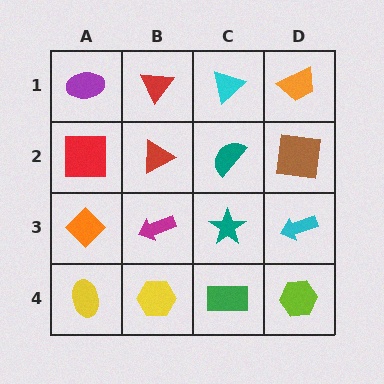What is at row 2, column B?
A red triangle.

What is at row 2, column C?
A teal semicircle.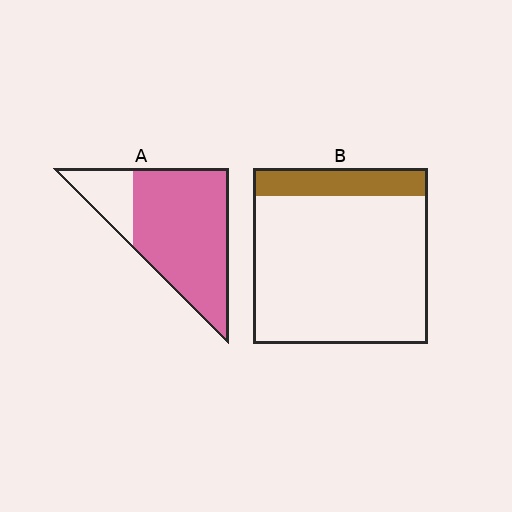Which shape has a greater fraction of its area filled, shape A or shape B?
Shape A.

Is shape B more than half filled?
No.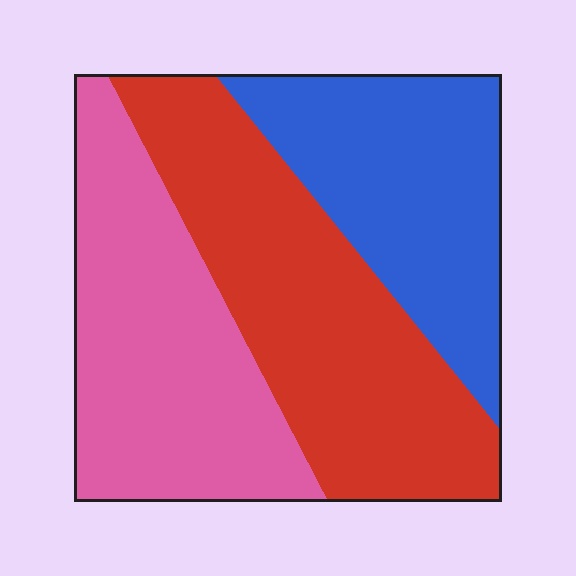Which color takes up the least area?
Blue, at roughly 30%.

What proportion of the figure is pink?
Pink takes up between a quarter and a half of the figure.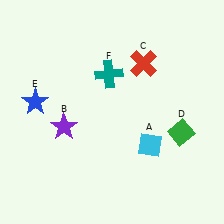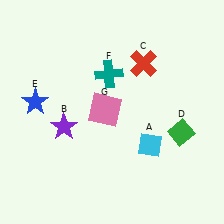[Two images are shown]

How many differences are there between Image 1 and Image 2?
There is 1 difference between the two images.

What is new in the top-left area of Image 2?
A pink square (G) was added in the top-left area of Image 2.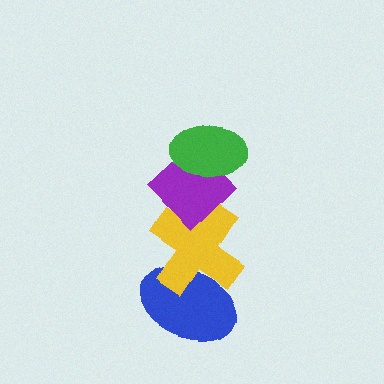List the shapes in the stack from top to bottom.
From top to bottom: the green ellipse, the purple diamond, the yellow cross, the blue ellipse.